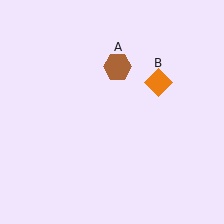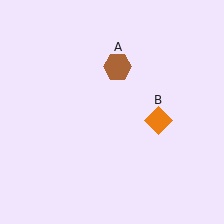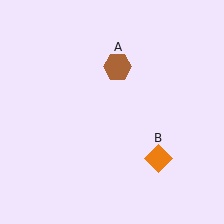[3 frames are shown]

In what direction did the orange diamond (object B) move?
The orange diamond (object B) moved down.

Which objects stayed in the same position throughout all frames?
Brown hexagon (object A) remained stationary.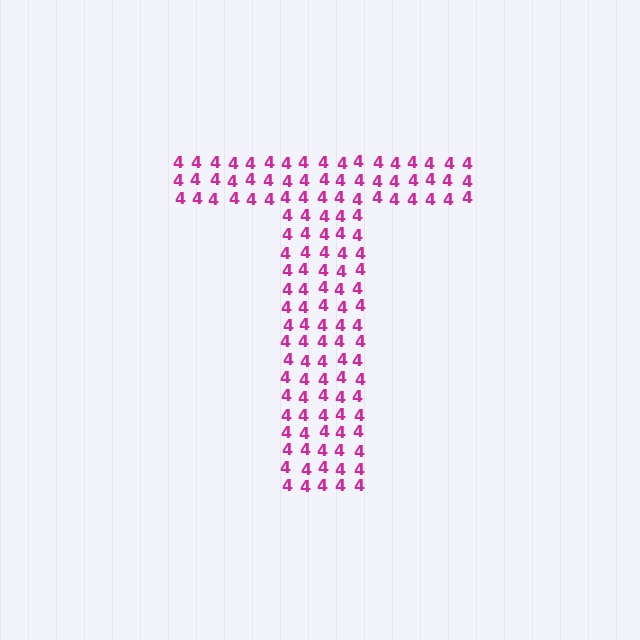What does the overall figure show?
The overall figure shows the letter T.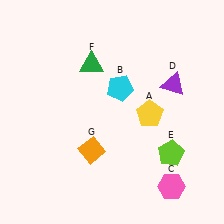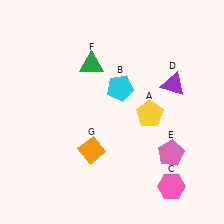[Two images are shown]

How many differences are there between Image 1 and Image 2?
There is 1 difference between the two images.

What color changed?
The pentagon (E) changed from lime in Image 1 to pink in Image 2.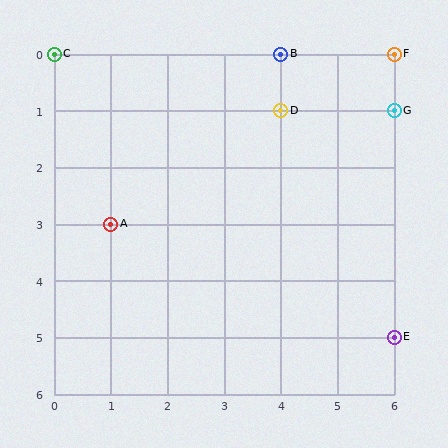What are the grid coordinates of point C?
Point C is at grid coordinates (0, 0).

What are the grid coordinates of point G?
Point G is at grid coordinates (6, 1).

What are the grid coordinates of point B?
Point B is at grid coordinates (4, 0).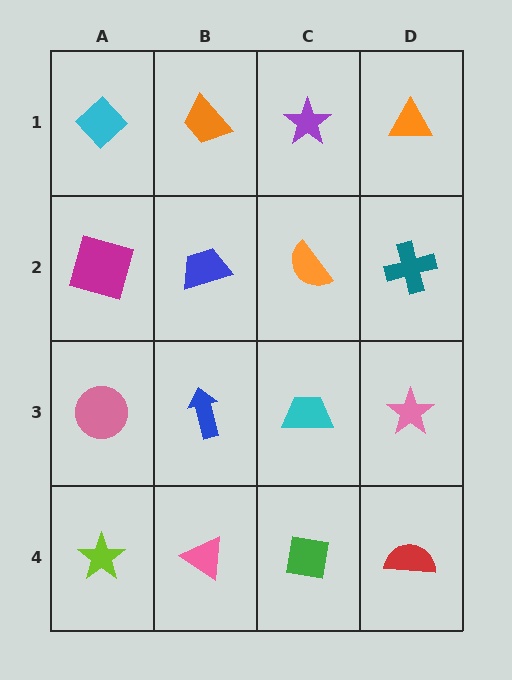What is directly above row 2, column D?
An orange triangle.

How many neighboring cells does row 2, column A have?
3.